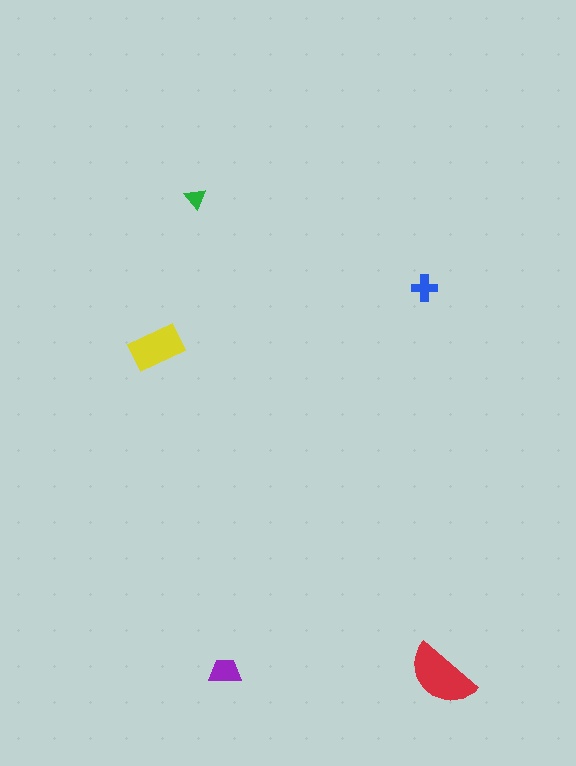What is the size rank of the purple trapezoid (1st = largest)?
3rd.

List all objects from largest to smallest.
The red semicircle, the yellow rectangle, the purple trapezoid, the blue cross, the green triangle.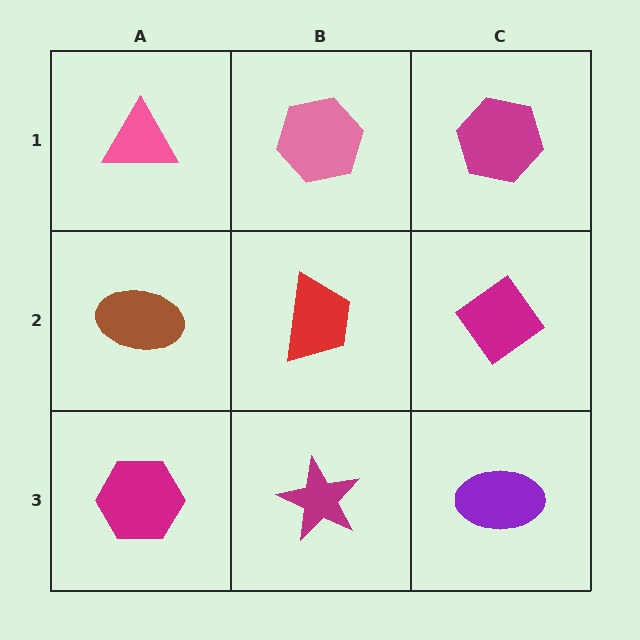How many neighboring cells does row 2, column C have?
3.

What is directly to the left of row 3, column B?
A magenta hexagon.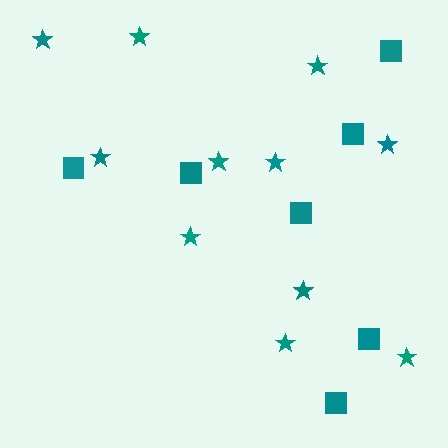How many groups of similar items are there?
There are 2 groups: one group of squares (7) and one group of stars (11).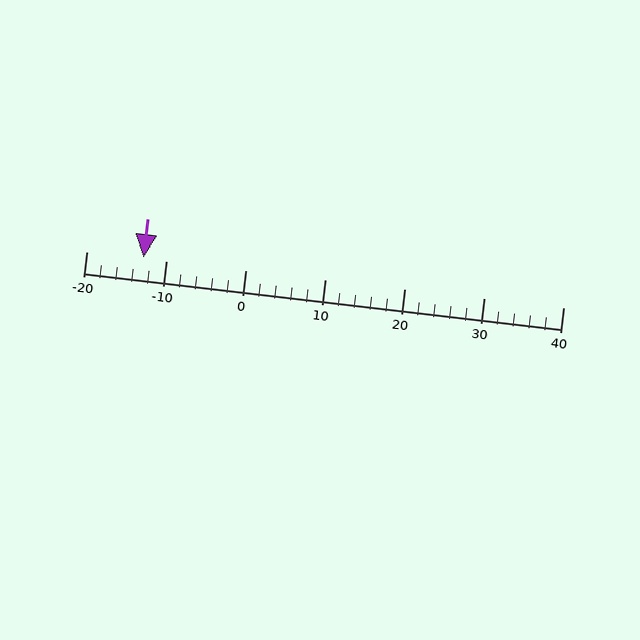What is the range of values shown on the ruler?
The ruler shows values from -20 to 40.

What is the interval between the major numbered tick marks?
The major tick marks are spaced 10 units apart.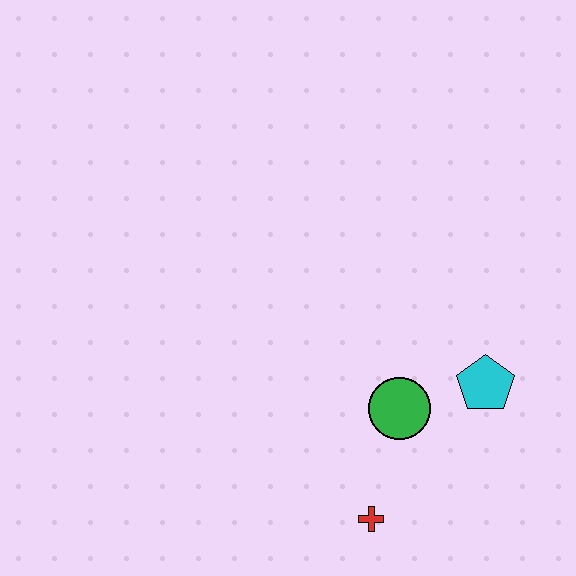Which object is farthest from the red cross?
The cyan pentagon is farthest from the red cross.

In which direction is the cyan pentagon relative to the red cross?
The cyan pentagon is above the red cross.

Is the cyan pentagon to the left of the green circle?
No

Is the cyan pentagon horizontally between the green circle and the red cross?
No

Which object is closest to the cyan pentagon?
The green circle is closest to the cyan pentagon.